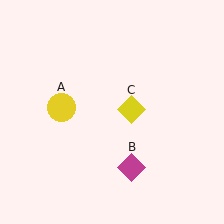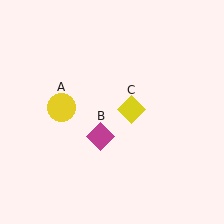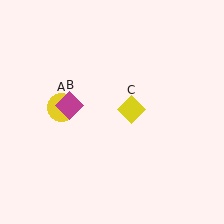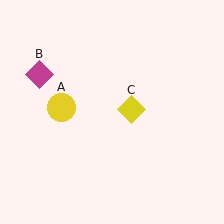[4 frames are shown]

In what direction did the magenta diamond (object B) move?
The magenta diamond (object B) moved up and to the left.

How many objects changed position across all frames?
1 object changed position: magenta diamond (object B).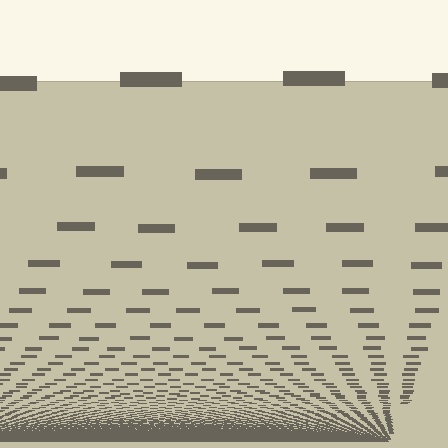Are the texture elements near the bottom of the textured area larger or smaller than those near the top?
Smaller. The gradient is inverted — elements near the bottom are smaller and denser.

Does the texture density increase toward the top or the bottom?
Density increases toward the bottom.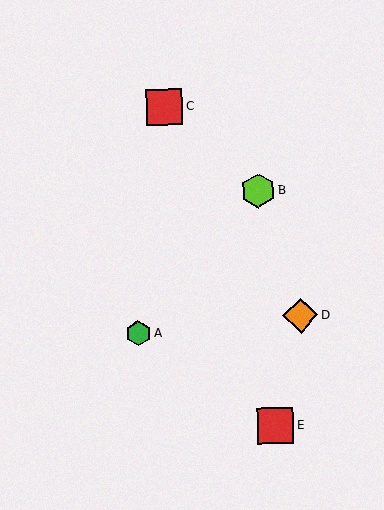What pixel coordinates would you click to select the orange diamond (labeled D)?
Click at (300, 316) to select the orange diamond D.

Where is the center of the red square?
The center of the red square is at (276, 426).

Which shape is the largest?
The red square (labeled C) is the largest.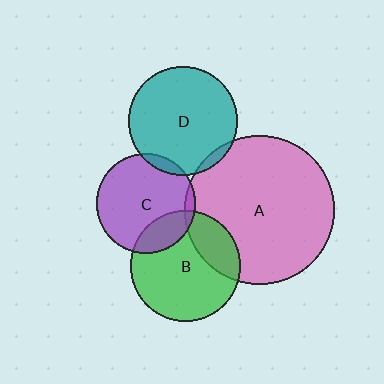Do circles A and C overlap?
Yes.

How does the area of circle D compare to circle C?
Approximately 1.2 times.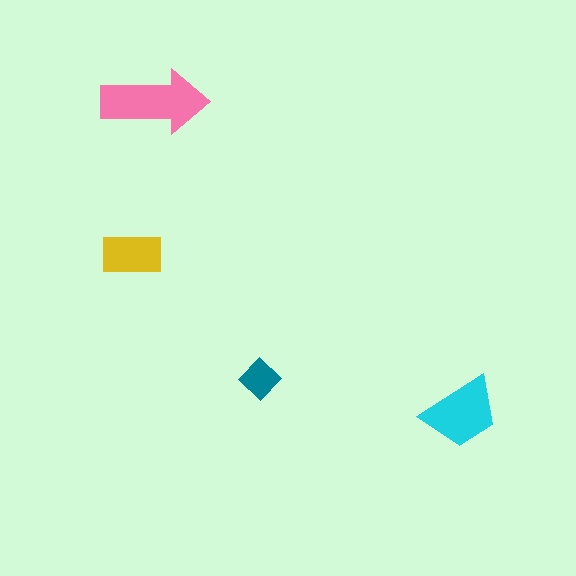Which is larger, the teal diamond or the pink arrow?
The pink arrow.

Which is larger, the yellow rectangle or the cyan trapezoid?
The cyan trapezoid.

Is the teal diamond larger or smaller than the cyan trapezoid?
Smaller.